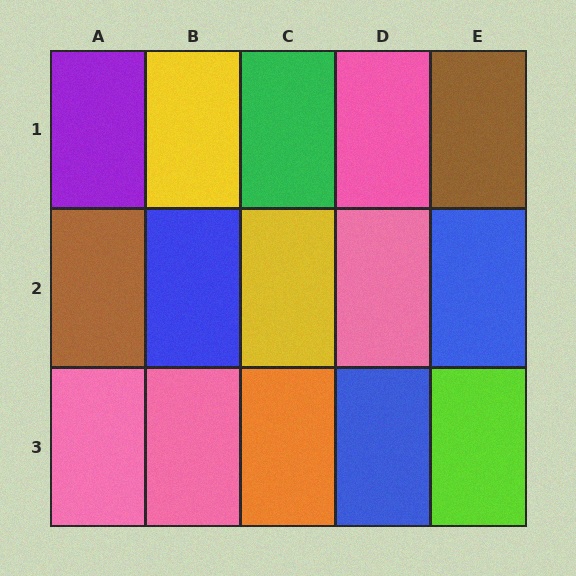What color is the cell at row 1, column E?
Brown.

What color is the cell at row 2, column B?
Blue.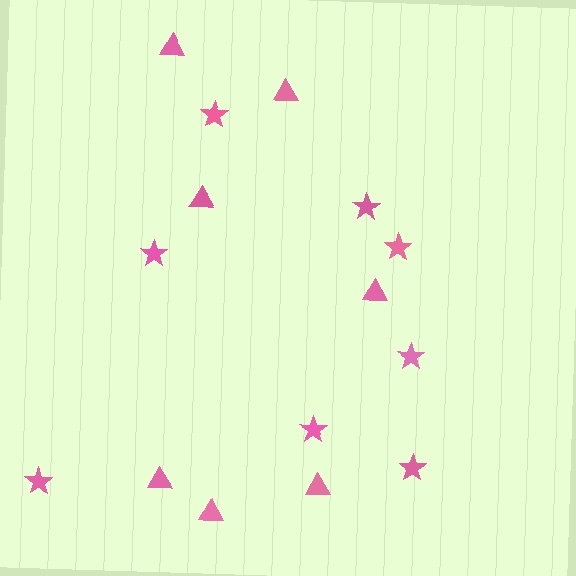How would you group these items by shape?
There are 2 groups: one group of triangles (7) and one group of stars (8).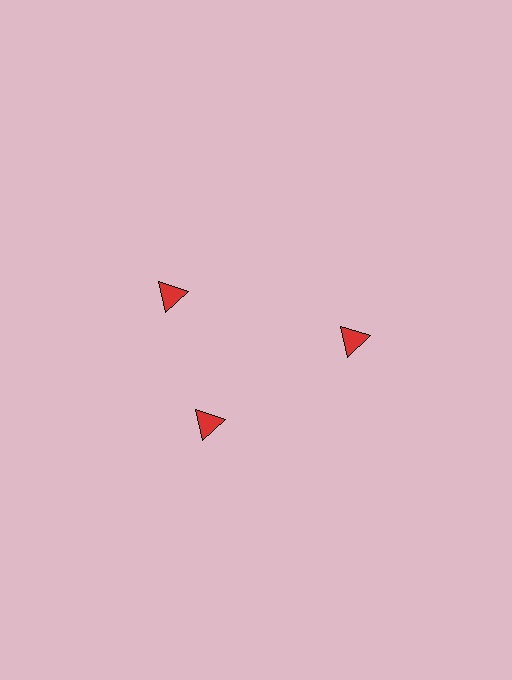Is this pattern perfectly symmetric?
No. The 3 red triangles are arranged in a ring, but one element near the 11 o'clock position is rotated out of alignment along the ring, breaking the 3-fold rotational symmetry.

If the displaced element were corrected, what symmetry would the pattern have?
It would have 3-fold rotational symmetry — the pattern would map onto itself every 120 degrees.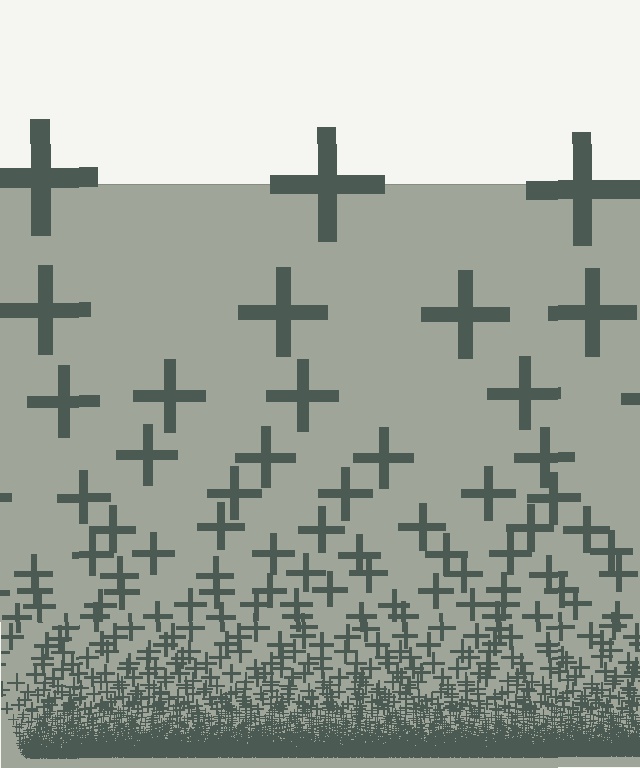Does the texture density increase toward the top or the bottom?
Density increases toward the bottom.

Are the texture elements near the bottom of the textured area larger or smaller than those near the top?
Smaller. The gradient is inverted — elements near the bottom are smaller and denser.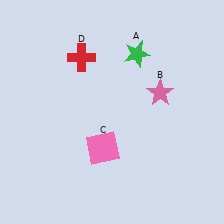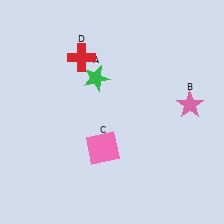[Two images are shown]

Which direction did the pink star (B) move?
The pink star (B) moved right.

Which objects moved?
The objects that moved are: the green star (A), the pink star (B).